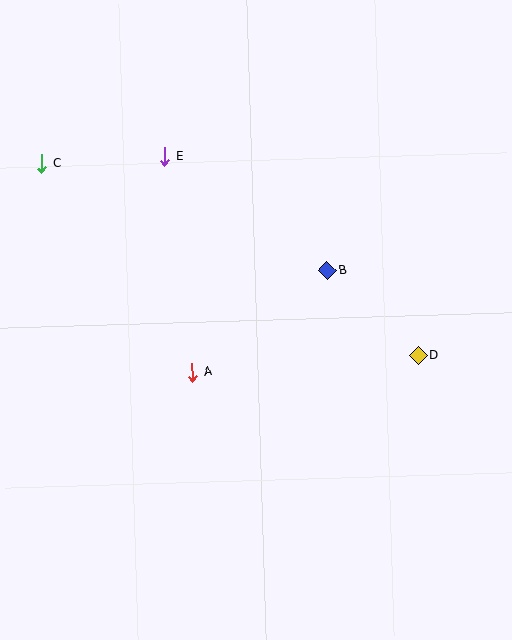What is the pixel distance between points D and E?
The distance between D and E is 323 pixels.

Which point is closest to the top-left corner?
Point C is closest to the top-left corner.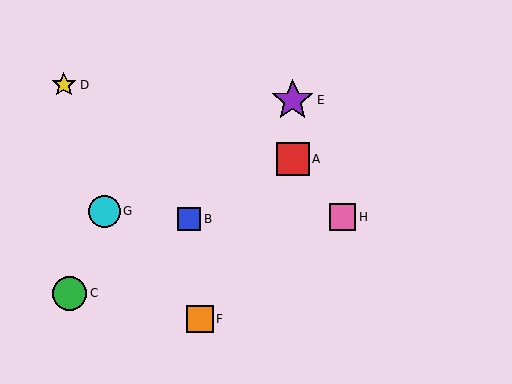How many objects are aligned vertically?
2 objects (A, E) are aligned vertically.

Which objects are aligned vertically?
Objects A, E are aligned vertically.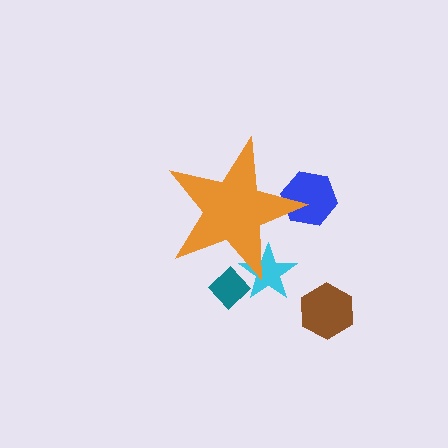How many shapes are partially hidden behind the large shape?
3 shapes are partially hidden.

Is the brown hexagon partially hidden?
No, the brown hexagon is fully visible.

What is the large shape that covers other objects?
An orange star.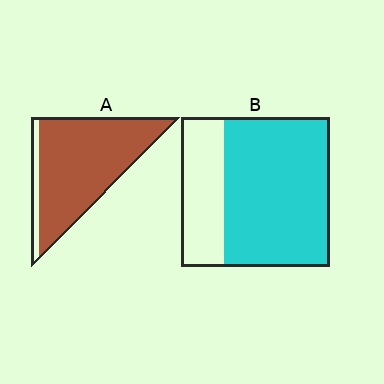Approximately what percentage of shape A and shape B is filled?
A is approximately 90% and B is approximately 70%.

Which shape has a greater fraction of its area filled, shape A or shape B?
Shape A.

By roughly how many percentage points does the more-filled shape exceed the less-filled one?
By roughly 20 percentage points (A over B).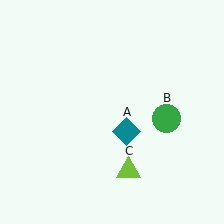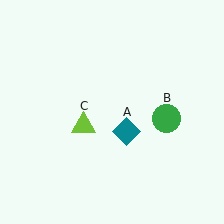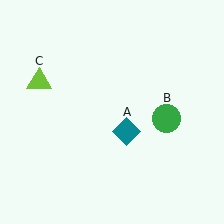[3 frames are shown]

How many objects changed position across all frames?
1 object changed position: lime triangle (object C).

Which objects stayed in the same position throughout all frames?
Teal diamond (object A) and green circle (object B) remained stationary.